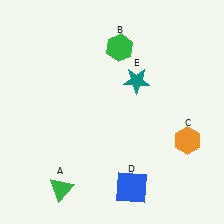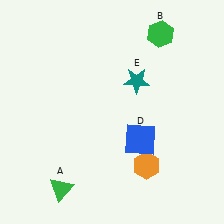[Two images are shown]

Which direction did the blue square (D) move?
The blue square (D) moved up.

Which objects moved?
The objects that moved are: the green hexagon (B), the orange hexagon (C), the blue square (D).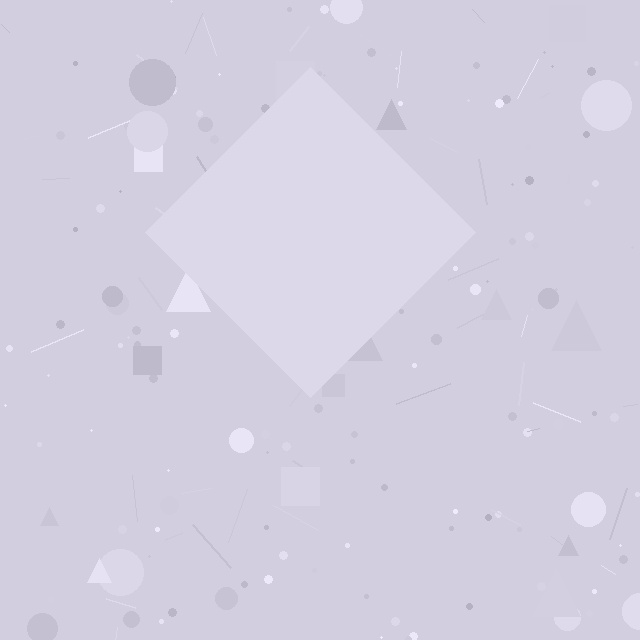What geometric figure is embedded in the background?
A diamond is embedded in the background.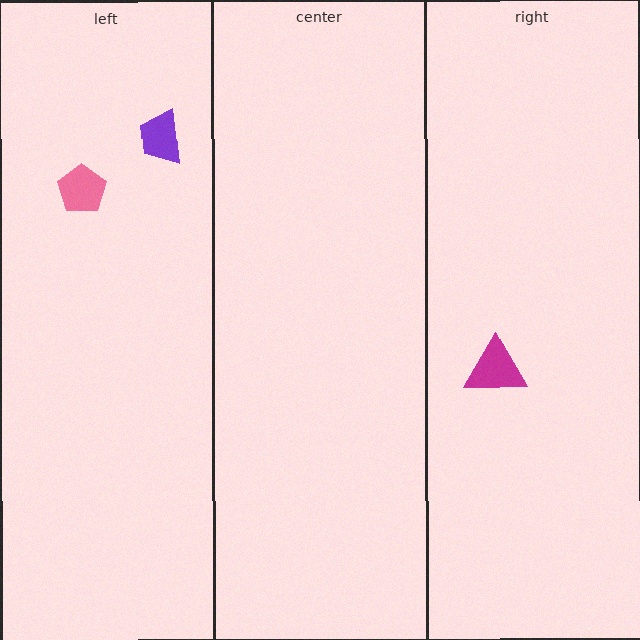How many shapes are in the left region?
2.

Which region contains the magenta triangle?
The right region.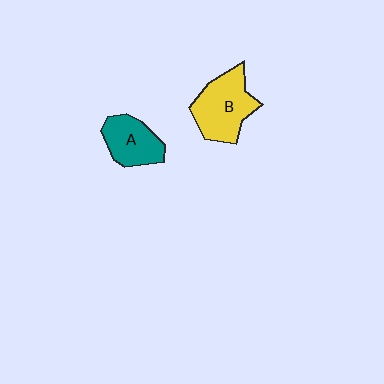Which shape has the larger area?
Shape B (yellow).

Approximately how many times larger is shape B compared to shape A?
Approximately 1.4 times.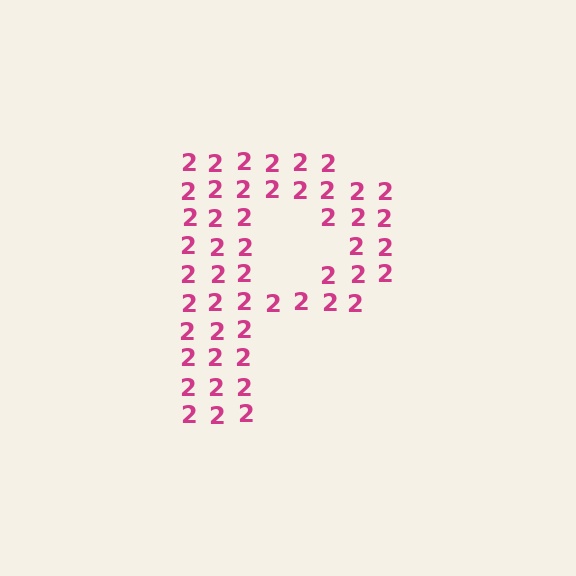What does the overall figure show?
The overall figure shows the letter P.